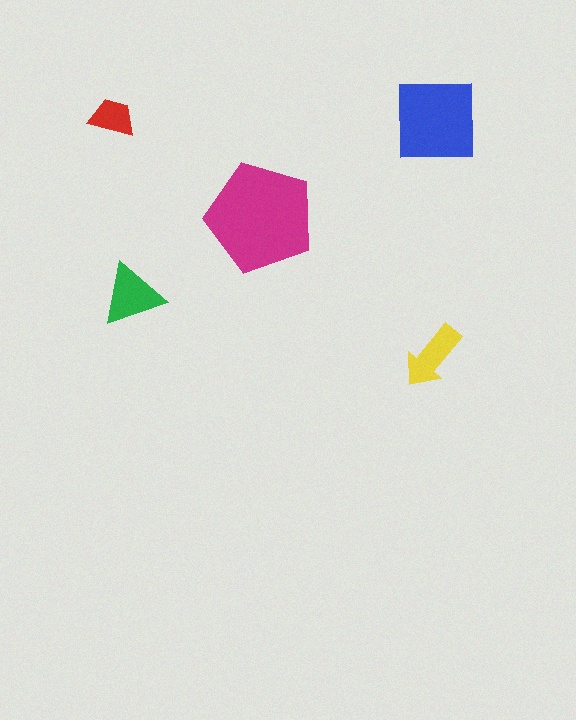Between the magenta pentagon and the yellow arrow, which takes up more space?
The magenta pentagon.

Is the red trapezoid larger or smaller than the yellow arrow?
Smaller.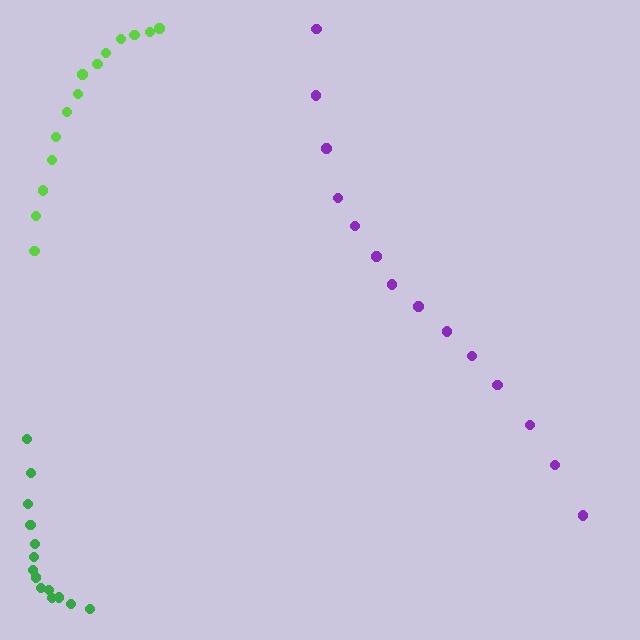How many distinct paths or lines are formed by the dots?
There are 3 distinct paths.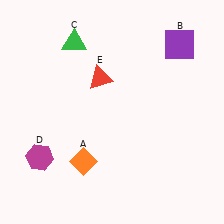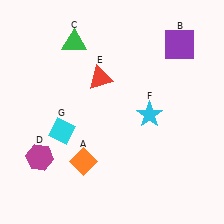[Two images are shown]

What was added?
A cyan star (F), a cyan diamond (G) were added in Image 2.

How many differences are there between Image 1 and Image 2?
There are 2 differences between the two images.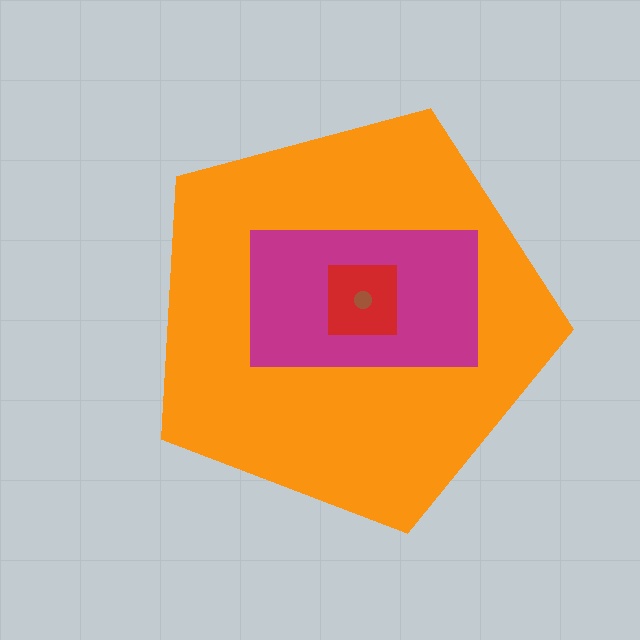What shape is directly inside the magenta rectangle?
The red square.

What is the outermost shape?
The orange pentagon.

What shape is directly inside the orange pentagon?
The magenta rectangle.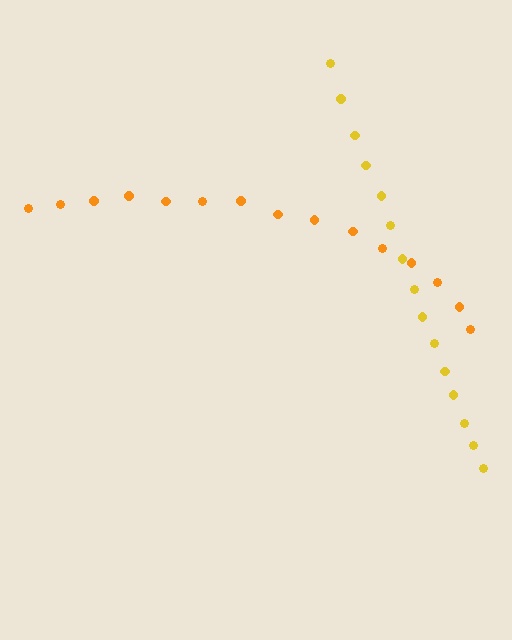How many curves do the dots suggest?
There are 2 distinct paths.